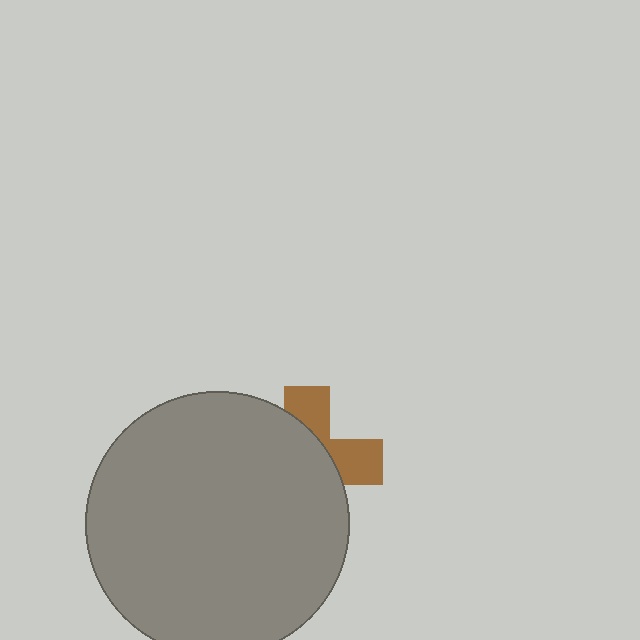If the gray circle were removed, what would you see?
You would see the complete brown cross.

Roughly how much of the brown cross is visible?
A small part of it is visible (roughly 35%).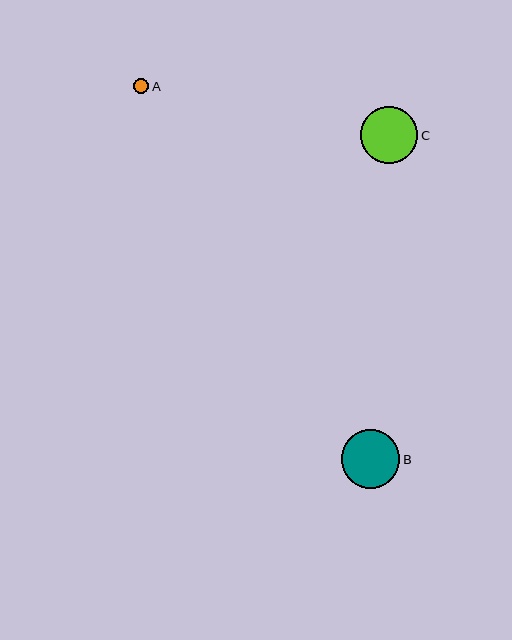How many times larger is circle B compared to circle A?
Circle B is approximately 3.9 times the size of circle A.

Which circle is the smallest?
Circle A is the smallest with a size of approximately 15 pixels.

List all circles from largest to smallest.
From largest to smallest: B, C, A.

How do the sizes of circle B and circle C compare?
Circle B and circle C are approximately the same size.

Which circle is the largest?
Circle B is the largest with a size of approximately 59 pixels.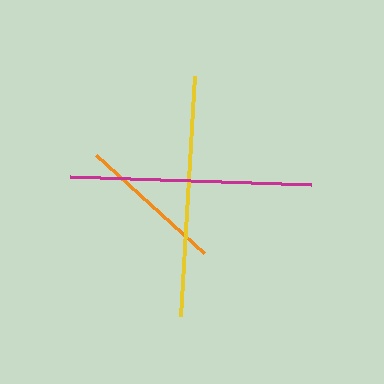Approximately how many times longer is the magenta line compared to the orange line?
The magenta line is approximately 1.6 times the length of the orange line.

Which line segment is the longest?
The magenta line is the longest at approximately 242 pixels.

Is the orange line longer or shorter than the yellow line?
The yellow line is longer than the orange line.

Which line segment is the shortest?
The orange line is the shortest at approximately 147 pixels.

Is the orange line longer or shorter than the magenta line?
The magenta line is longer than the orange line.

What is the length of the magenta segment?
The magenta segment is approximately 242 pixels long.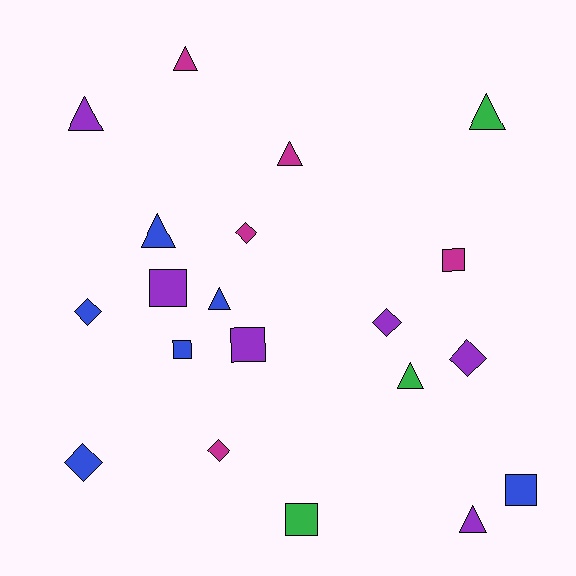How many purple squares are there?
There are 2 purple squares.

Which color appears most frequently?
Purple, with 6 objects.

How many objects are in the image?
There are 20 objects.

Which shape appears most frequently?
Triangle, with 8 objects.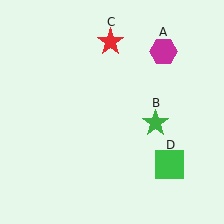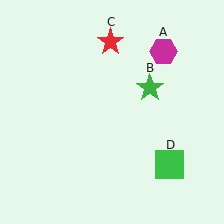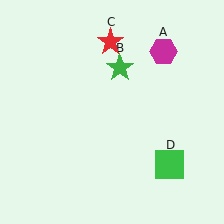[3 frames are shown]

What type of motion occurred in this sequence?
The green star (object B) rotated counterclockwise around the center of the scene.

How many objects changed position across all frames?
1 object changed position: green star (object B).